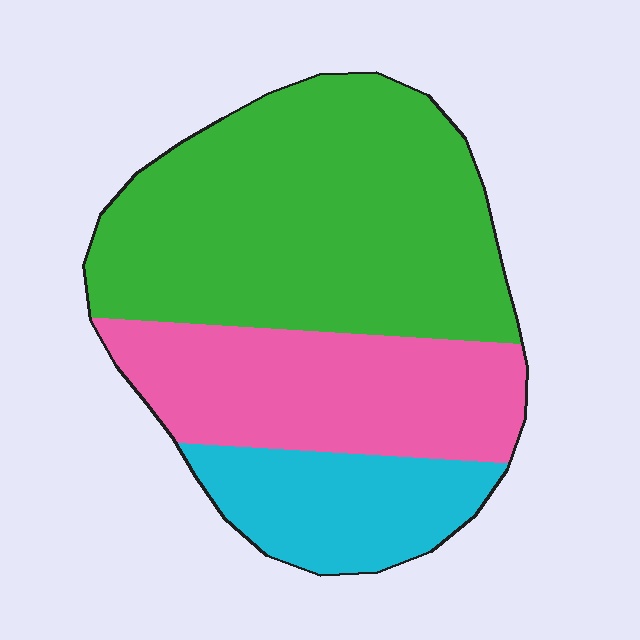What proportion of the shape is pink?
Pink covers 29% of the shape.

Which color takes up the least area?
Cyan, at roughly 20%.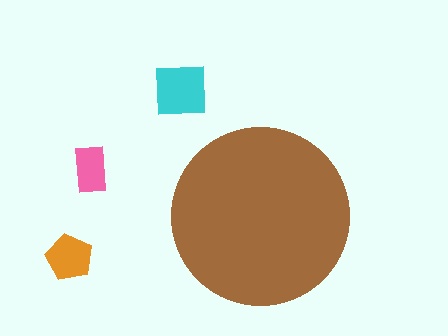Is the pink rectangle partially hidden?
No, the pink rectangle is fully visible.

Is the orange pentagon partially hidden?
No, the orange pentagon is fully visible.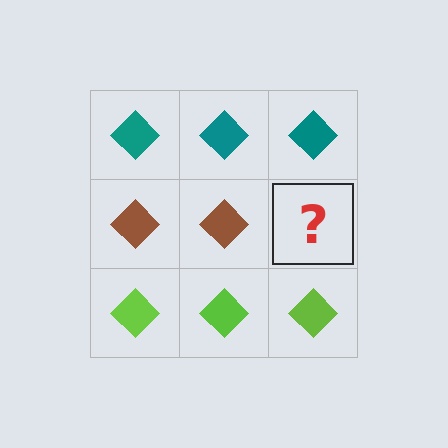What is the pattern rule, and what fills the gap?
The rule is that each row has a consistent color. The gap should be filled with a brown diamond.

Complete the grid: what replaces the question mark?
The question mark should be replaced with a brown diamond.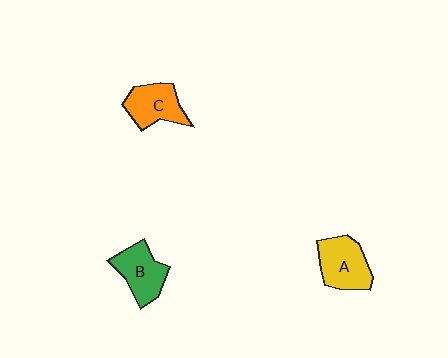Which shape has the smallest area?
Shape C (orange).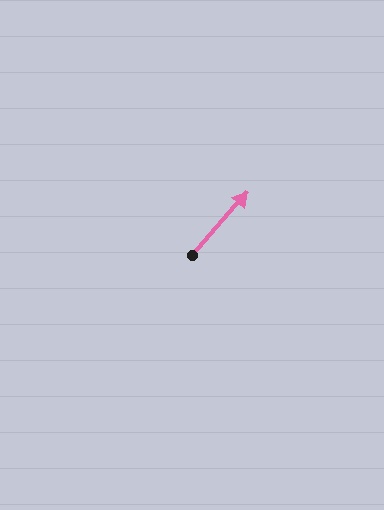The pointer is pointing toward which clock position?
Roughly 1 o'clock.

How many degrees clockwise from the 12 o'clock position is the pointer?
Approximately 41 degrees.